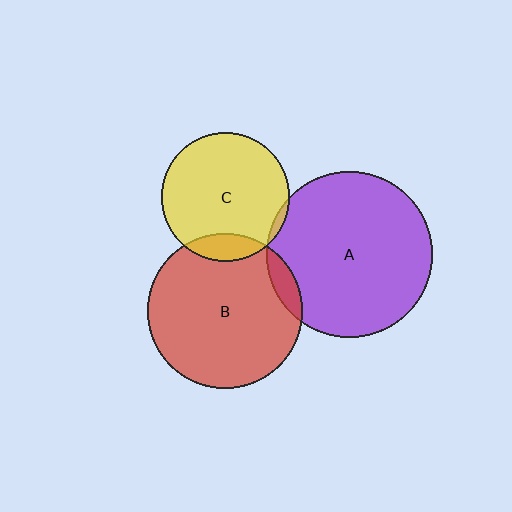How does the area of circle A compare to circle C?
Approximately 1.7 times.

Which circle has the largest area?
Circle A (purple).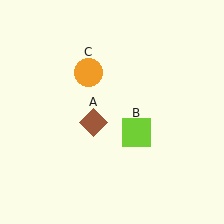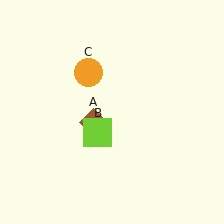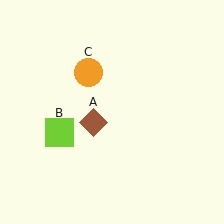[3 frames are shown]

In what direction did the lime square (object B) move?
The lime square (object B) moved left.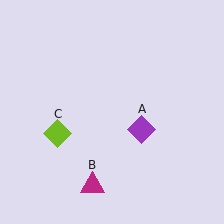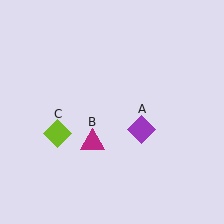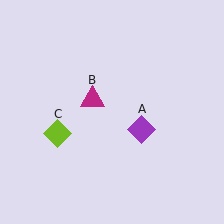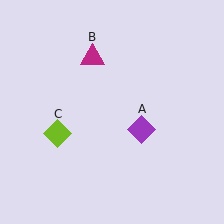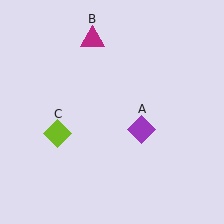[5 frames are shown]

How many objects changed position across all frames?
1 object changed position: magenta triangle (object B).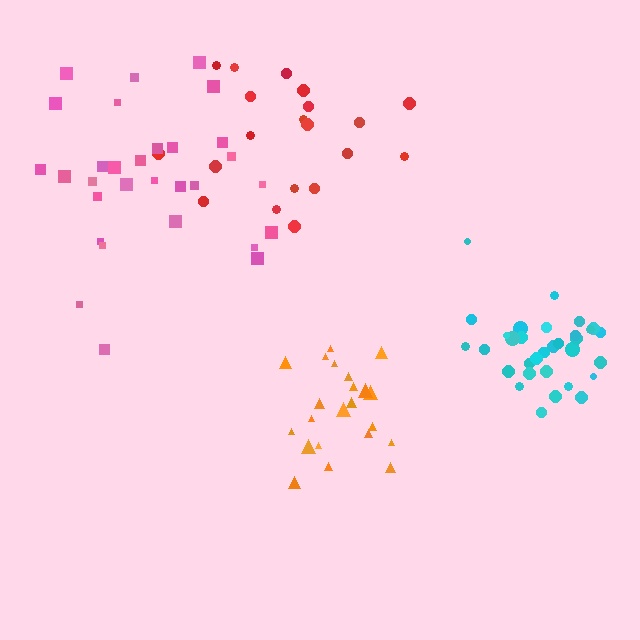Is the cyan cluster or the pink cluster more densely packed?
Cyan.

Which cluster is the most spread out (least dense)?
Red.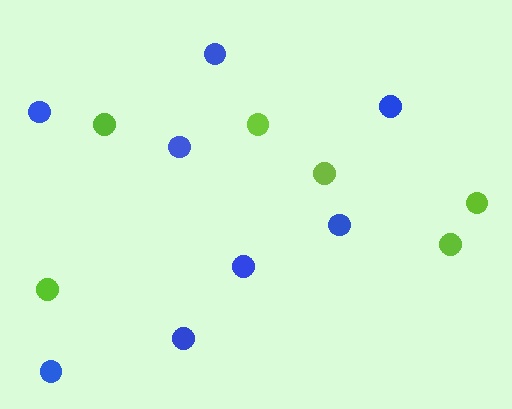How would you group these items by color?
There are 2 groups: one group of blue circles (8) and one group of lime circles (6).